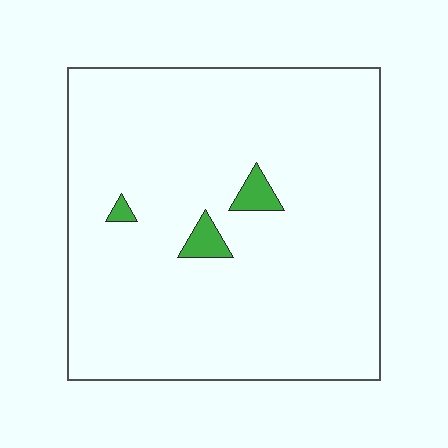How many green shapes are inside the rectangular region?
3.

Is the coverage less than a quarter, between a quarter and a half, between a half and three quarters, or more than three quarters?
Less than a quarter.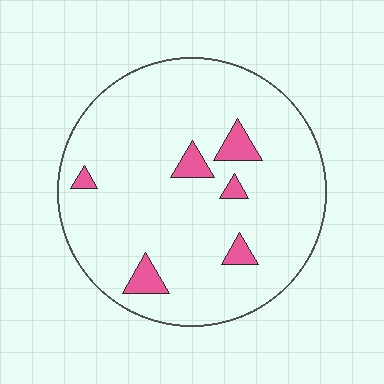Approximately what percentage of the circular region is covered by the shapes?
Approximately 10%.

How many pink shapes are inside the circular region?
6.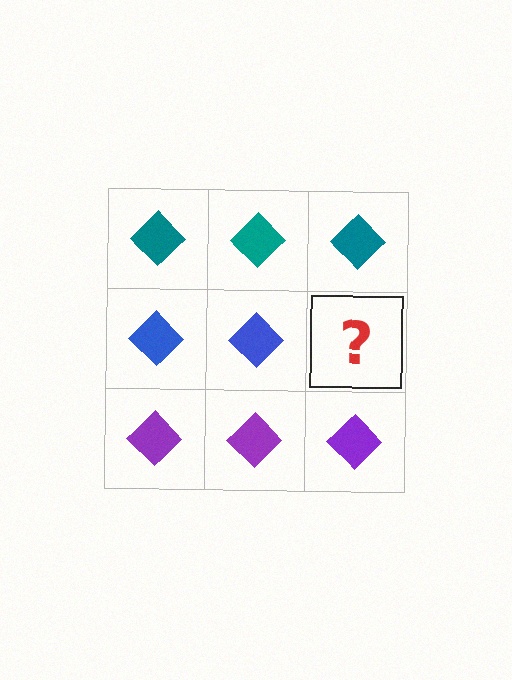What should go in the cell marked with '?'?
The missing cell should contain a blue diamond.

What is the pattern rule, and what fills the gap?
The rule is that each row has a consistent color. The gap should be filled with a blue diamond.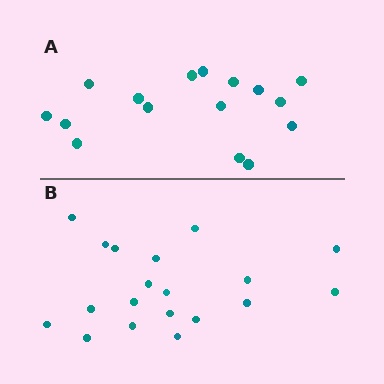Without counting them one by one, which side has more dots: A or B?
Region B (the bottom region) has more dots.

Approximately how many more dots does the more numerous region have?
Region B has just a few more — roughly 2 or 3 more dots than region A.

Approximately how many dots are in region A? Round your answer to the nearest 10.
About 20 dots. (The exact count is 16, which rounds to 20.)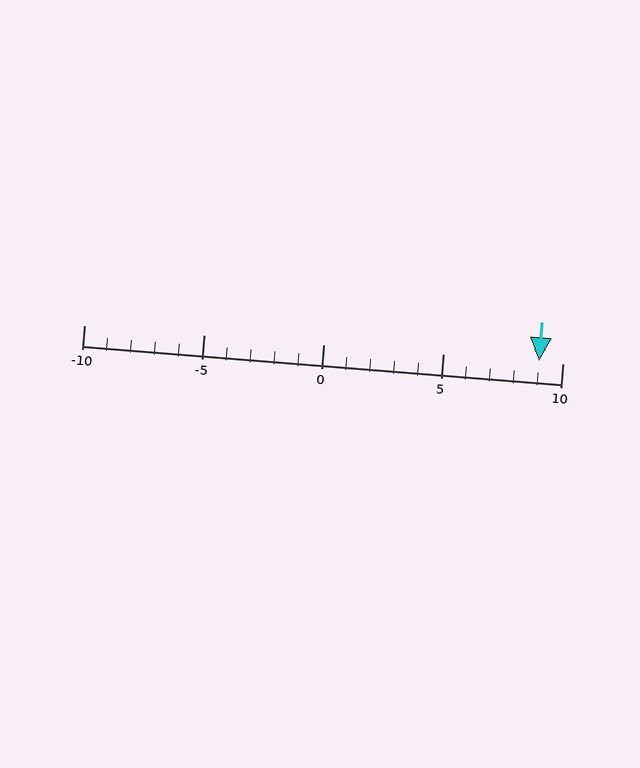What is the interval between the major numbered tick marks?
The major tick marks are spaced 5 units apart.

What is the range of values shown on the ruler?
The ruler shows values from -10 to 10.